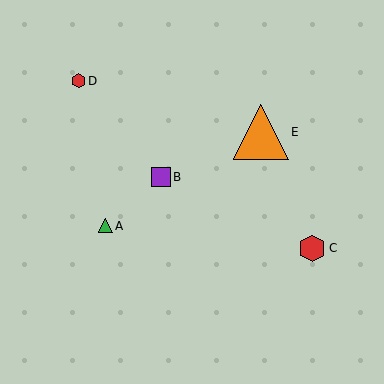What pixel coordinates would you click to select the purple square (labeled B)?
Click at (161, 177) to select the purple square B.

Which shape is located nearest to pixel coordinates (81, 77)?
The red hexagon (labeled D) at (78, 81) is nearest to that location.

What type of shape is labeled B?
Shape B is a purple square.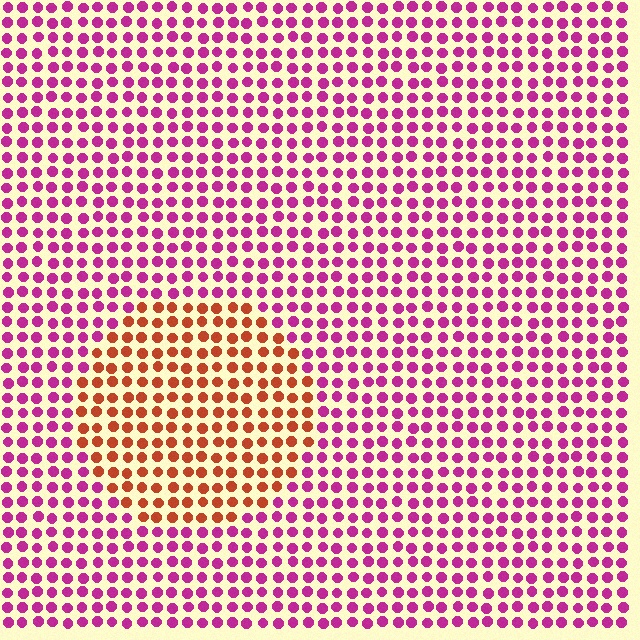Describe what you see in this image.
The image is filled with small magenta elements in a uniform arrangement. A circle-shaped region is visible where the elements are tinted to a slightly different hue, forming a subtle color boundary.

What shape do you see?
I see a circle.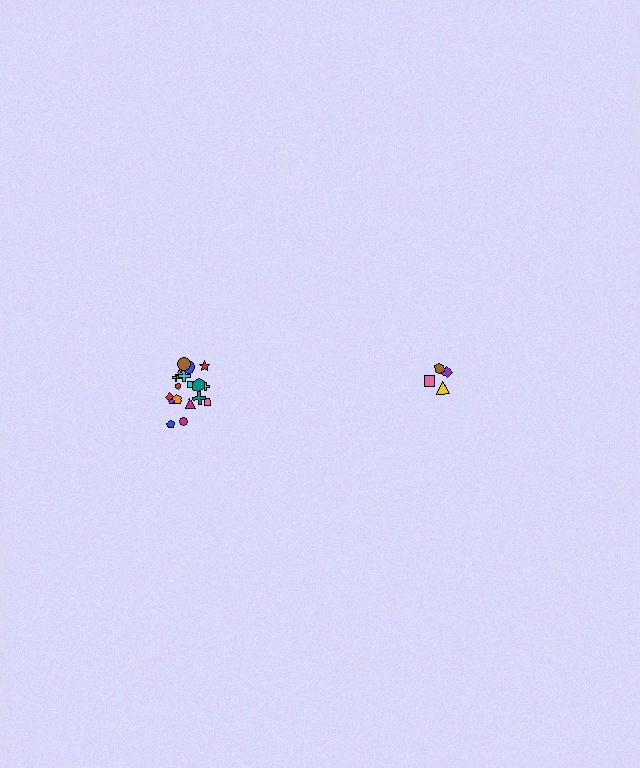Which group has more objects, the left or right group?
The left group.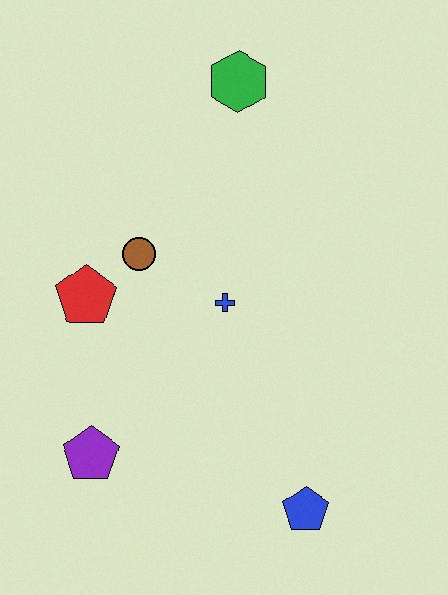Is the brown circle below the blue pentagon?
No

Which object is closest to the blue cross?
The brown circle is closest to the blue cross.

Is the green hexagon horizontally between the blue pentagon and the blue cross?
Yes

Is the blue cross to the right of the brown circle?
Yes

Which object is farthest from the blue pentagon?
The green hexagon is farthest from the blue pentagon.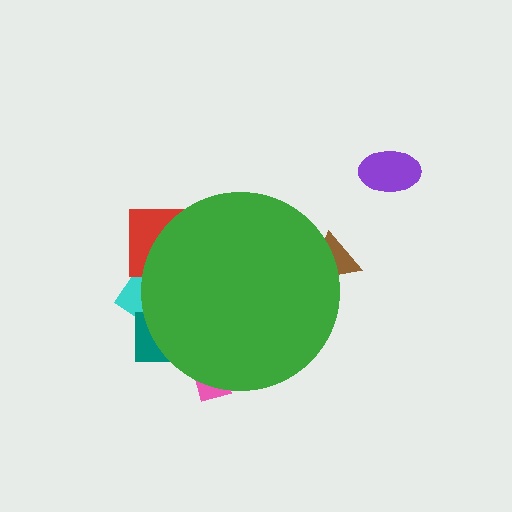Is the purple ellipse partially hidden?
No, the purple ellipse is fully visible.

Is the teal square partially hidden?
Yes, the teal square is partially hidden behind the green circle.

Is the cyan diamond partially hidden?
Yes, the cyan diamond is partially hidden behind the green circle.